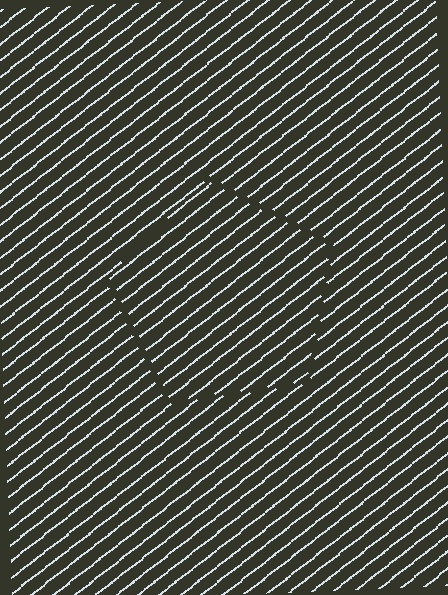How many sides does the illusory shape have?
5 sides — the line-ends trace a pentagon.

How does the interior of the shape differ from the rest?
The interior of the shape contains the same grating, shifted by half a period — the contour is defined by the phase discontinuity where line-ends from the inner and outer gratings abut.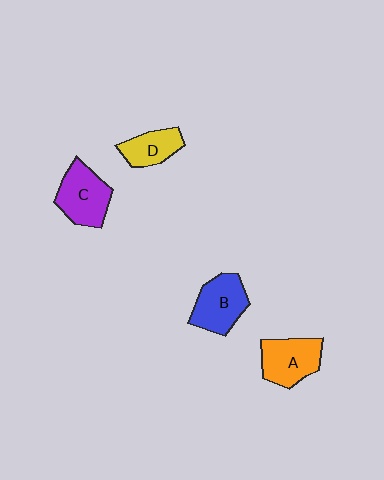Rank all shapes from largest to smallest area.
From largest to smallest: C (purple), B (blue), A (orange), D (yellow).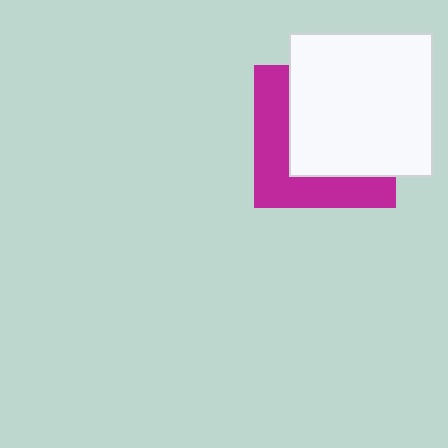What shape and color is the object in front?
The object in front is a white square.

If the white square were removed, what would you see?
You would see the complete magenta square.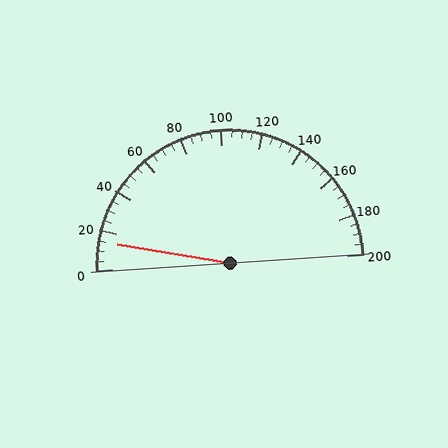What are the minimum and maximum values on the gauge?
The gauge ranges from 0 to 200.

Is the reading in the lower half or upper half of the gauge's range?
The reading is in the lower half of the range (0 to 200).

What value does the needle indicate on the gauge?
The needle indicates approximately 15.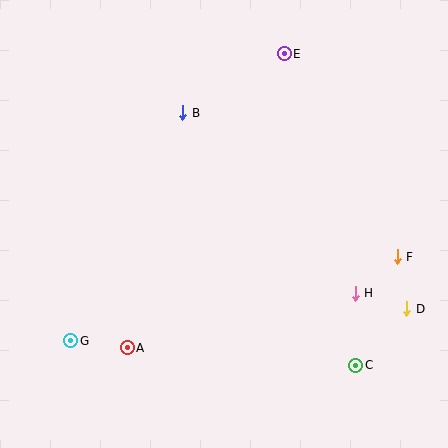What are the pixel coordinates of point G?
Point G is at (71, 341).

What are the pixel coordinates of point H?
Point H is at (355, 293).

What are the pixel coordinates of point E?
Point E is at (284, 54).